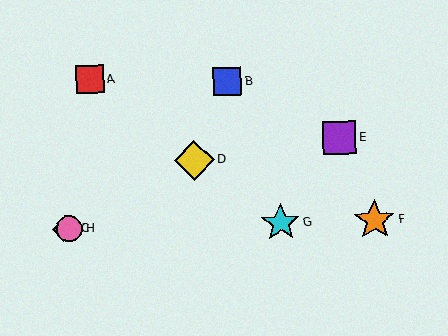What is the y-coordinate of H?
Object H is at y≈229.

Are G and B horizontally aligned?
No, G is at y≈223 and B is at y≈81.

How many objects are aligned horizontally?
4 objects (C, F, G, H) are aligned horizontally.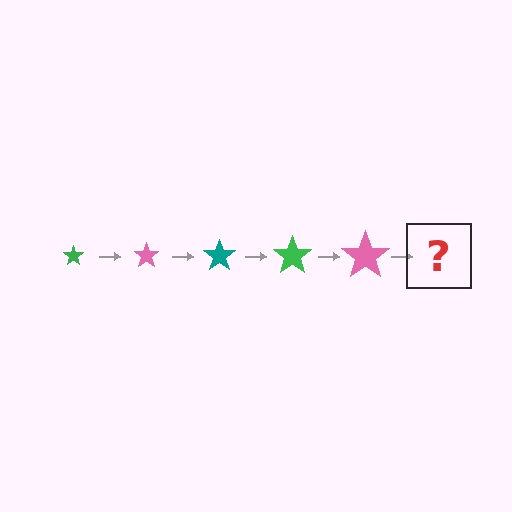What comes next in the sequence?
The next element should be a teal star, larger than the previous one.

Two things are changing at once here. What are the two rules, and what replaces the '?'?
The two rules are that the star grows larger each step and the color cycles through green, pink, and teal. The '?' should be a teal star, larger than the previous one.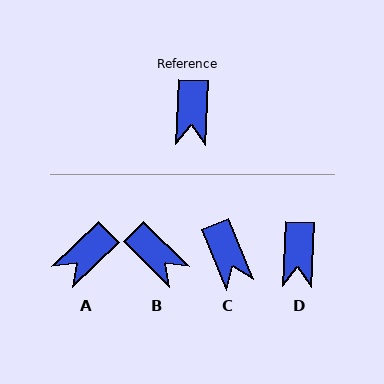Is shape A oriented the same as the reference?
No, it is off by about 43 degrees.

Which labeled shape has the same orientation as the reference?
D.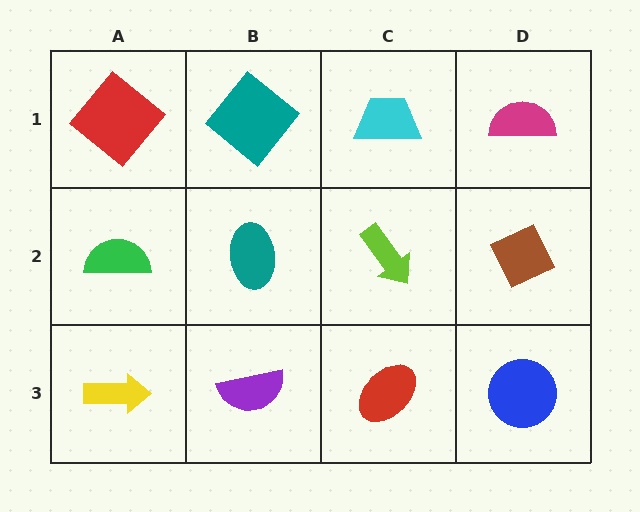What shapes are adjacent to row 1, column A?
A green semicircle (row 2, column A), a teal diamond (row 1, column B).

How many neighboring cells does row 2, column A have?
3.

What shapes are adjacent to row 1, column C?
A lime arrow (row 2, column C), a teal diamond (row 1, column B), a magenta semicircle (row 1, column D).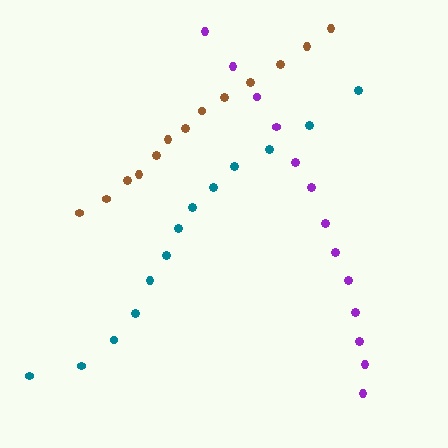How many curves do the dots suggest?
There are 3 distinct paths.